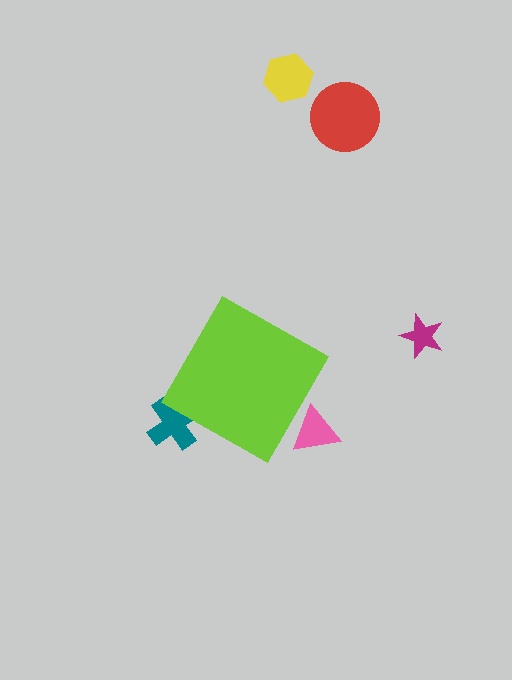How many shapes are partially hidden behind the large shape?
2 shapes are partially hidden.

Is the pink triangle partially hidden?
Yes, the pink triangle is partially hidden behind the lime diamond.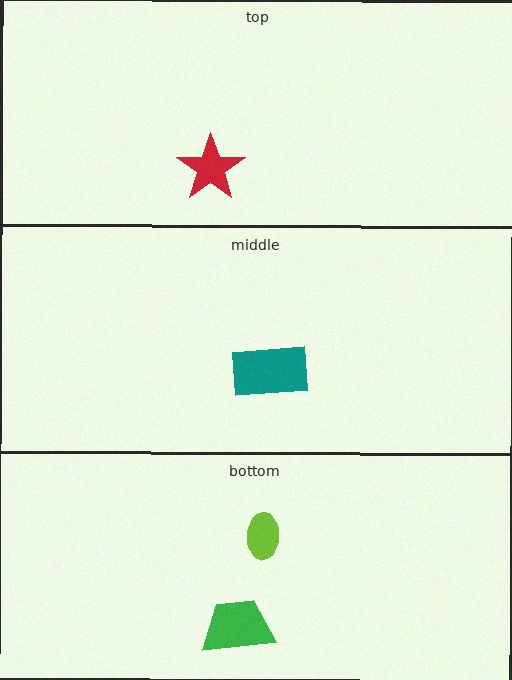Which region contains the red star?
The top region.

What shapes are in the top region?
The red star.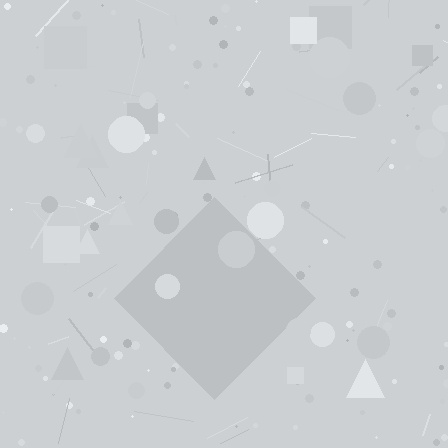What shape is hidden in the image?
A diamond is hidden in the image.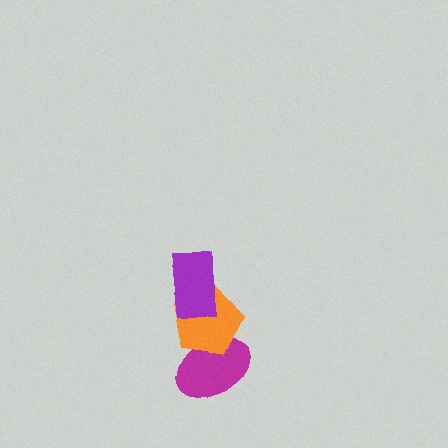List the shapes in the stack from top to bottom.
From top to bottom: the purple rectangle, the orange pentagon, the magenta ellipse.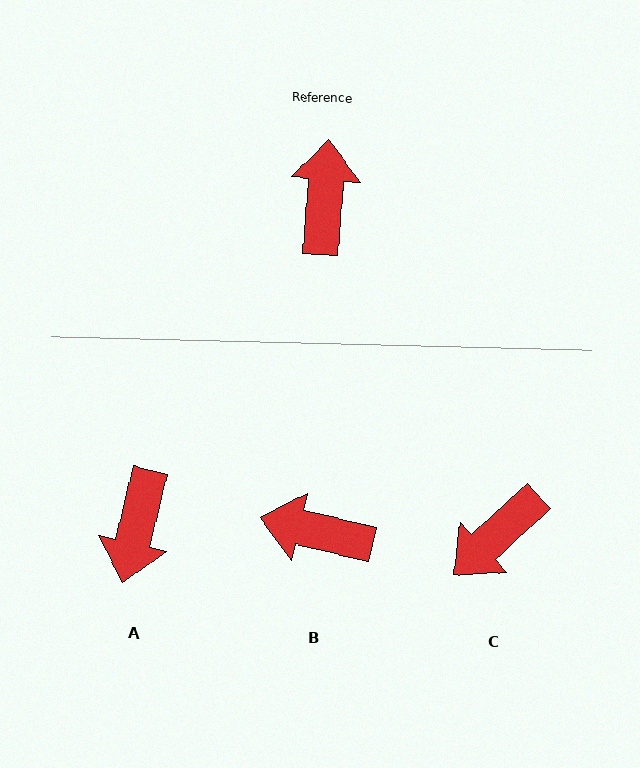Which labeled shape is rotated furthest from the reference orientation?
A, about 171 degrees away.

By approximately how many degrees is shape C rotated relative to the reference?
Approximately 137 degrees counter-clockwise.